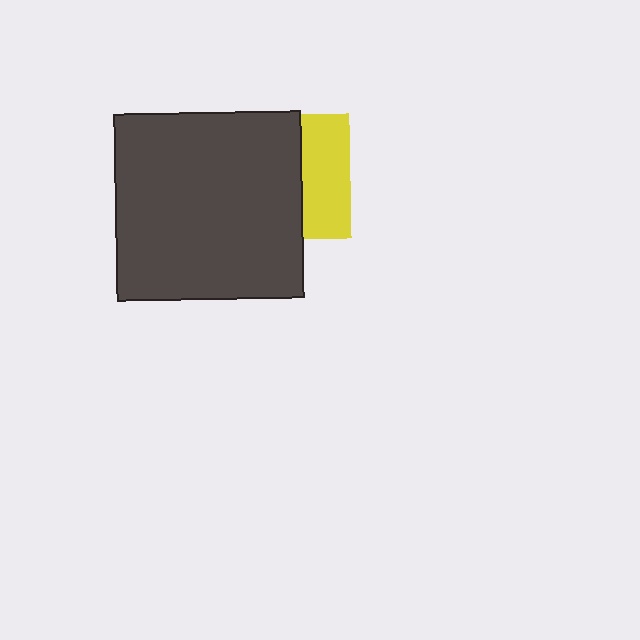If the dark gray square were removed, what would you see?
You would see the complete yellow square.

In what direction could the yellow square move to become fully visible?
The yellow square could move right. That would shift it out from behind the dark gray square entirely.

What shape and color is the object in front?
The object in front is a dark gray square.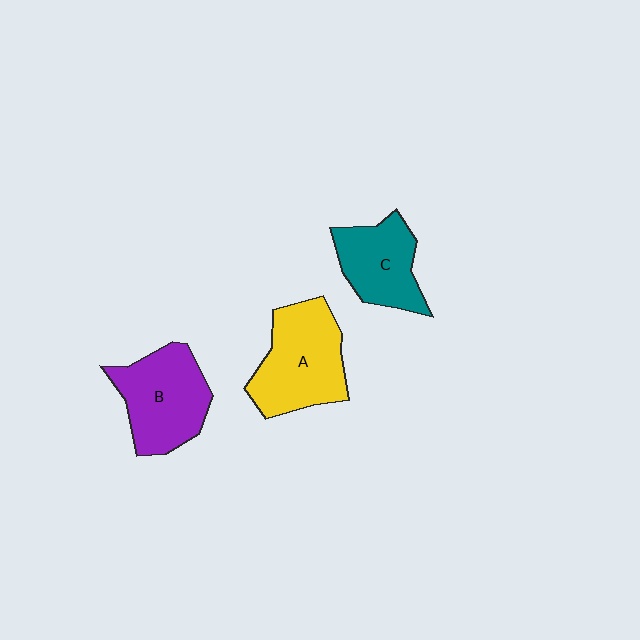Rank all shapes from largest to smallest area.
From largest to smallest: A (yellow), B (purple), C (teal).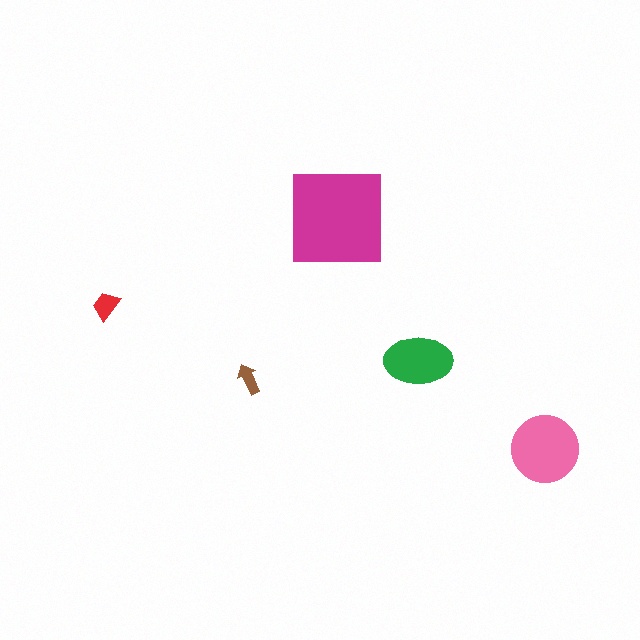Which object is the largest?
The magenta square.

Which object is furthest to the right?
The pink circle is rightmost.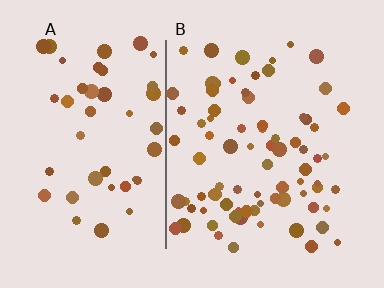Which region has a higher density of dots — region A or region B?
B (the right).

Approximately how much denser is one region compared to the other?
Approximately 1.7× — region B over region A.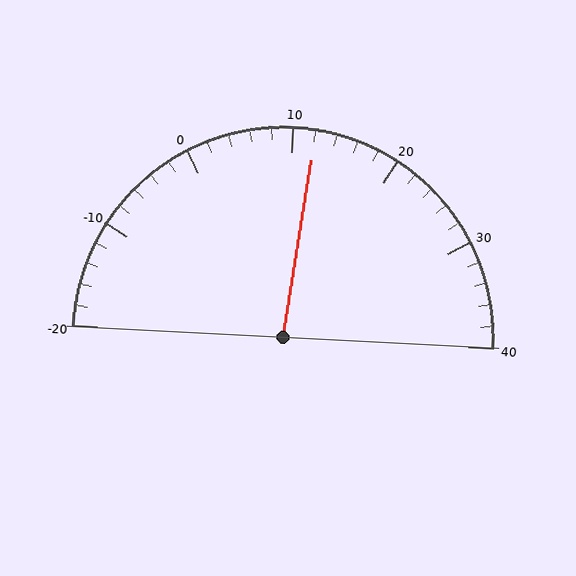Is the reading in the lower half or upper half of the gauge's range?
The reading is in the upper half of the range (-20 to 40).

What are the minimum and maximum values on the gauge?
The gauge ranges from -20 to 40.